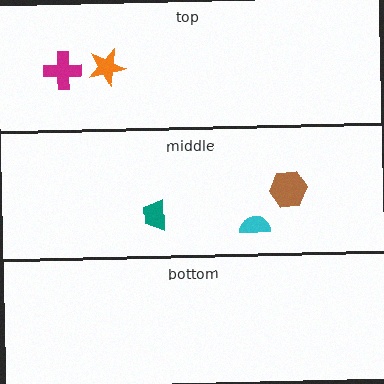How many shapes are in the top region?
2.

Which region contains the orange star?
The top region.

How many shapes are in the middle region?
3.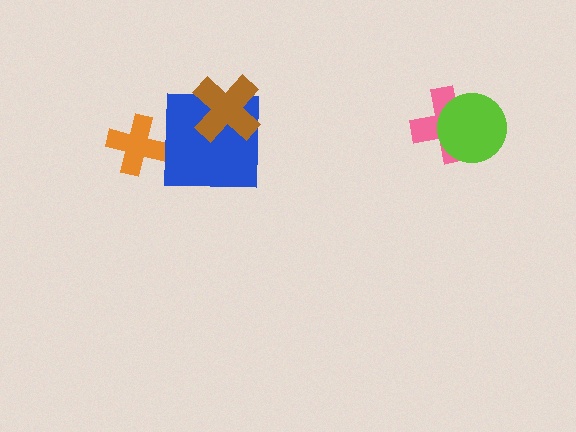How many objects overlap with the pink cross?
1 object overlaps with the pink cross.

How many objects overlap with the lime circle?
1 object overlaps with the lime circle.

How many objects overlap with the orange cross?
0 objects overlap with the orange cross.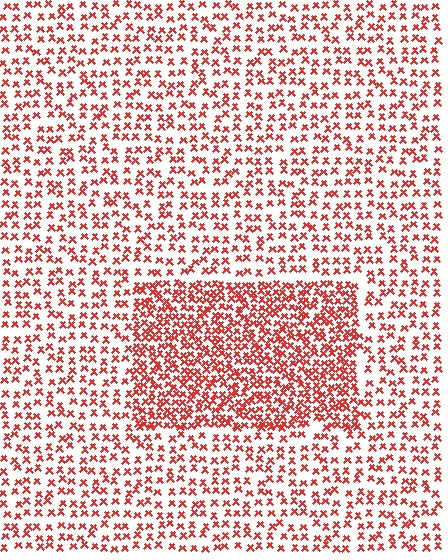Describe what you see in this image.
The image contains small red elements arranged at two different densities. A rectangle-shaped region is visible where the elements are more densely packed than the surrounding area.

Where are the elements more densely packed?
The elements are more densely packed inside the rectangle boundary.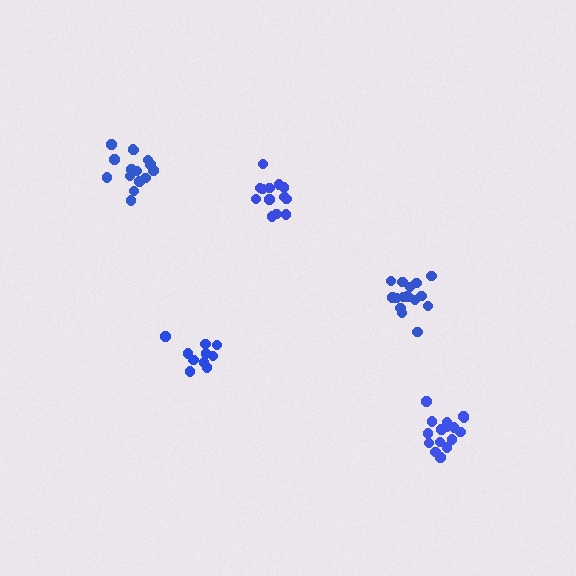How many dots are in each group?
Group 1: 13 dots, Group 2: 10 dots, Group 3: 15 dots, Group 4: 15 dots, Group 5: 16 dots (69 total).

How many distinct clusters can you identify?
There are 5 distinct clusters.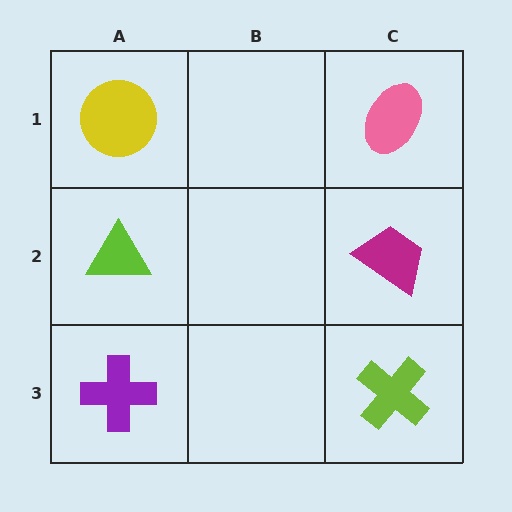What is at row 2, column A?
A lime triangle.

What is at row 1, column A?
A yellow circle.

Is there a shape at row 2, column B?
No, that cell is empty.